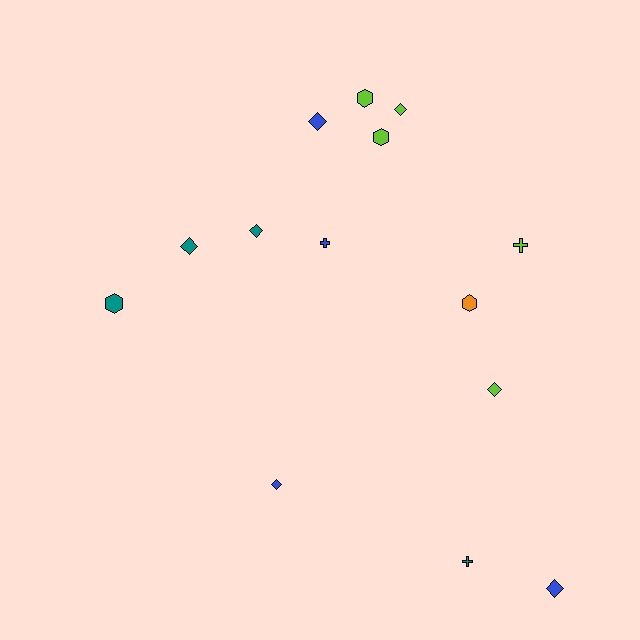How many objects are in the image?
There are 14 objects.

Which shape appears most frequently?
Diamond, with 7 objects.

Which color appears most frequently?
Lime, with 5 objects.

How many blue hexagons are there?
There are no blue hexagons.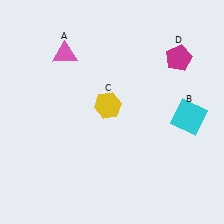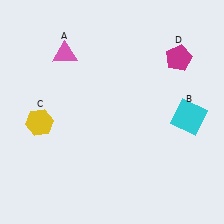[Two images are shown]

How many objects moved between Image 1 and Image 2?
1 object moved between the two images.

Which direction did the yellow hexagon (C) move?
The yellow hexagon (C) moved left.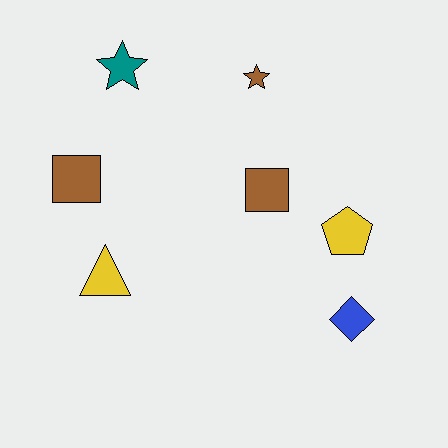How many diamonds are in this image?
There is 1 diamond.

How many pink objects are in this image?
There are no pink objects.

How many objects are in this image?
There are 7 objects.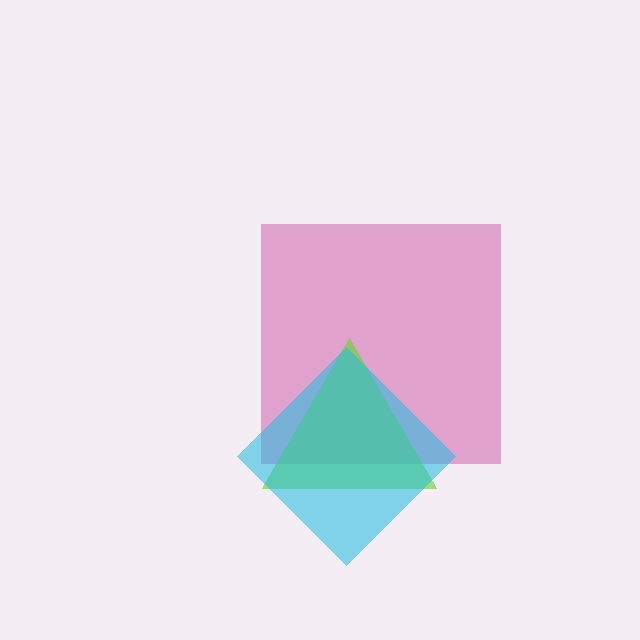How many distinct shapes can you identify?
There are 3 distinct shapes: a magenta square, a lime triangle, a cyan diamond.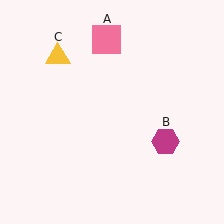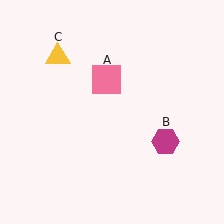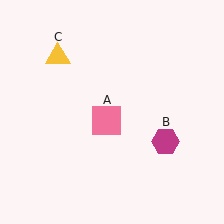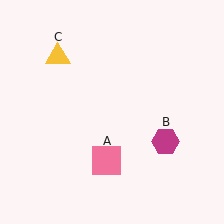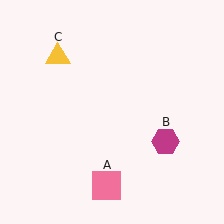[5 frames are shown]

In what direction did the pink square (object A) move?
The pink square (object A) moved down.